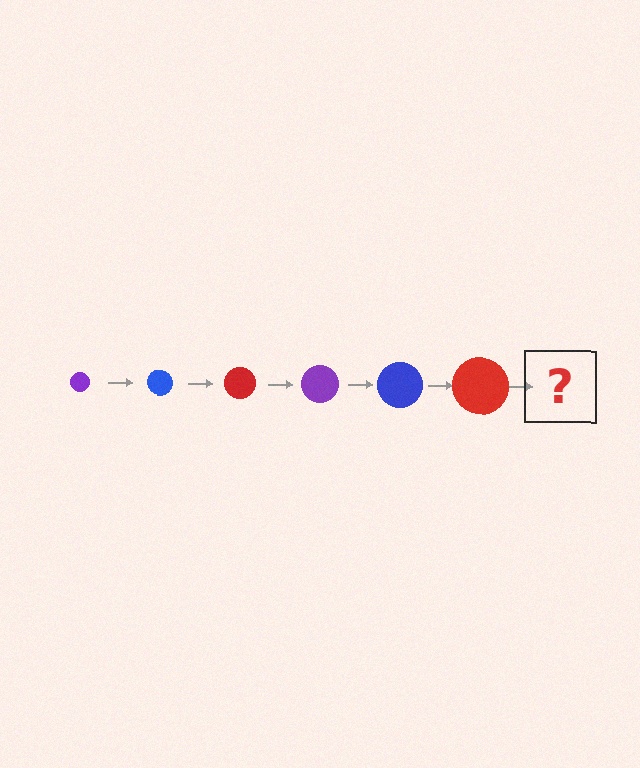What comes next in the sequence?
The next element should be a purple circle, larger than the previous one.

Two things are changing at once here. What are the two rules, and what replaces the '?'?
The two rules are that the circle grows larger each step and the color cycles through purple, blue, and red. The '?' should be a purple circle, larger than the previous one.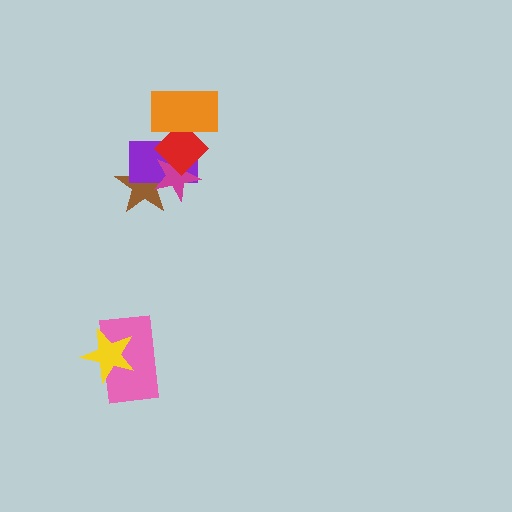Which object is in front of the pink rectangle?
The yellow star is in front of the pink rectangle.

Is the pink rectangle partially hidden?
Yes, it is partially covered by another shape.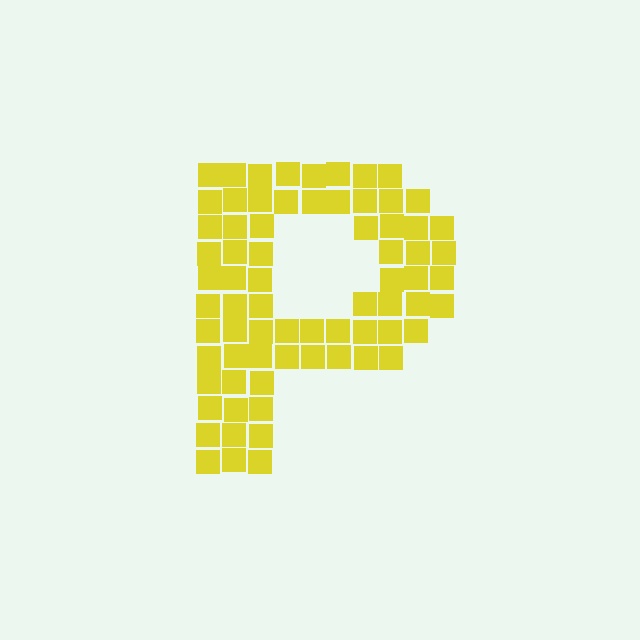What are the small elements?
The small elements are squares.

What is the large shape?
The large shape is the letter P.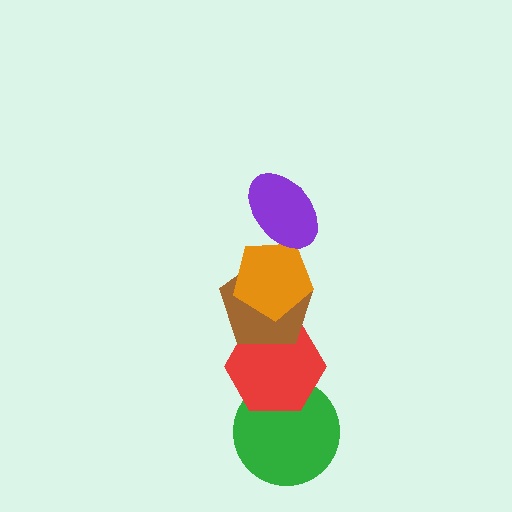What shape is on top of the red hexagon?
The brown pentagon is on top of the red hexagon.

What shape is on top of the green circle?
The red hexagon is on top of the green circle.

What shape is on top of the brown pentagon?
The orange pentagon is on top of the brown pentagon.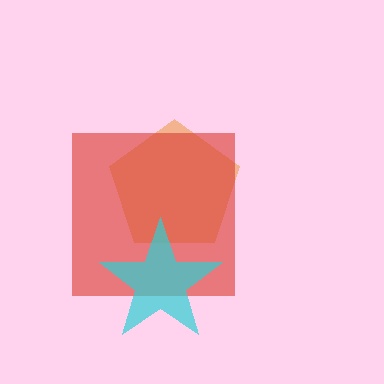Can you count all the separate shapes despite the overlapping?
Yes, there are 3 separate shapes.